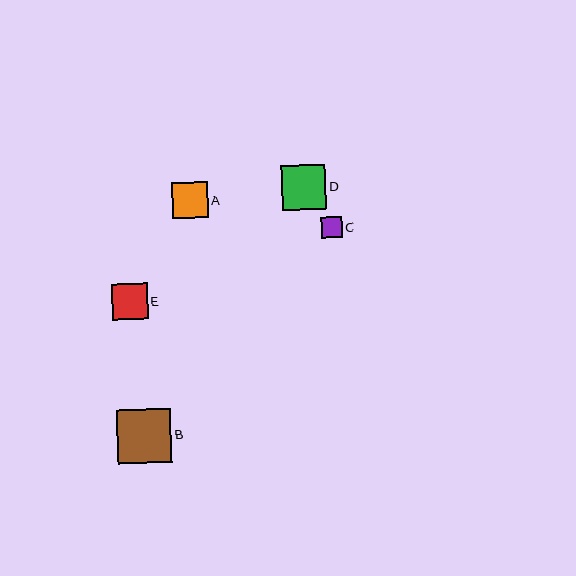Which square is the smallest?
Square C is the smallest with a size of approximately 21 pixels.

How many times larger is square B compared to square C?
Square B is approximately 2.6 times the size of square C.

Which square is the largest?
Square B is the largest with a size of approximately 54 pixels.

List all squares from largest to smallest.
From largest to smallest: B, D, E, A, C.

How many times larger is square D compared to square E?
Square D is approximately 1.2 times the size of square E.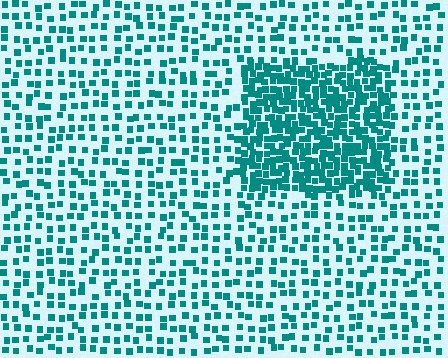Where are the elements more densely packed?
The elements are more densely packed inside the rectangle boundary.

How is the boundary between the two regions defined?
The boundary is defined by a change in element density (approximately 2.4x ratio). All elements are the same color, size, and shape.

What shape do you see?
I see a rectangle.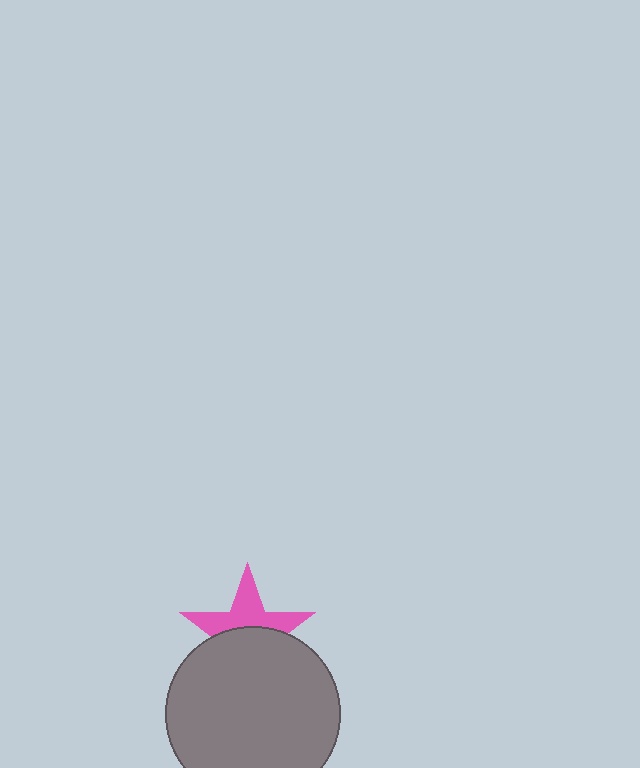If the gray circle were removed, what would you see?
You would see the complete pink star.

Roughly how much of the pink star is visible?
About half of it is visible (roughly 48%).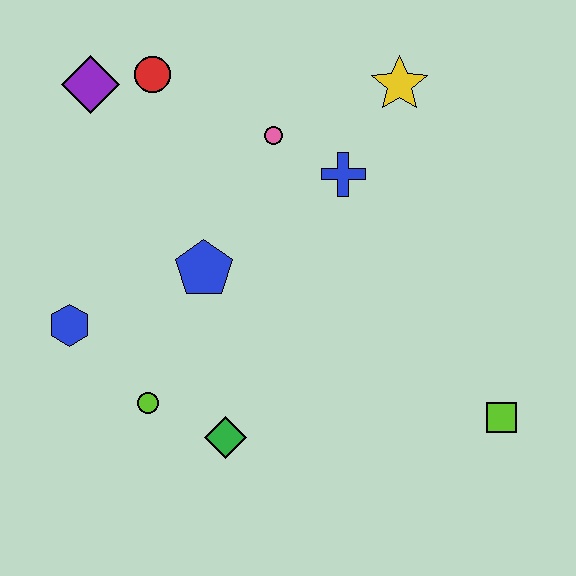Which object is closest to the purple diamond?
The red circle is closest to the purple diamond.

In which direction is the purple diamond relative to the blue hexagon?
The purple diamond is above the blue hexagon.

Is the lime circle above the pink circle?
No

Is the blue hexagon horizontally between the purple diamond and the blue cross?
No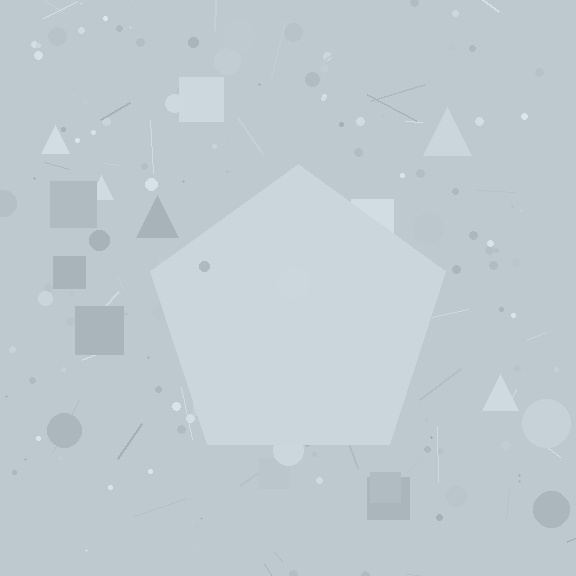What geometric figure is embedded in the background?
A pentagon is embedded in the background.